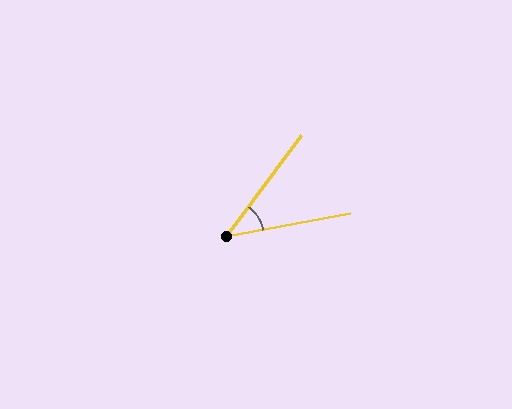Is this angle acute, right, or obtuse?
It is acute.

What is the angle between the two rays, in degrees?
Approximately 43 degrees.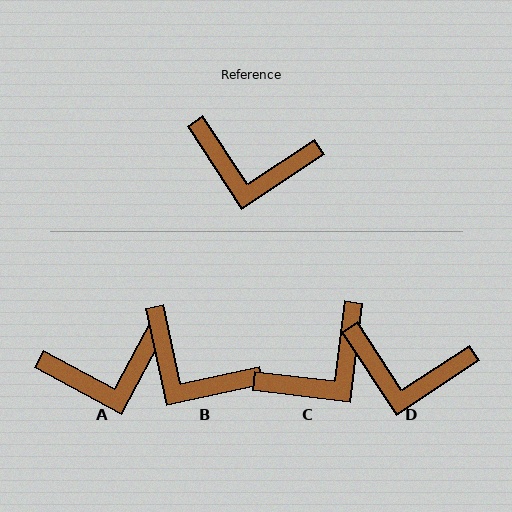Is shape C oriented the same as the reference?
No, it is off by about 50 degrees.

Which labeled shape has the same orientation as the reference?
D.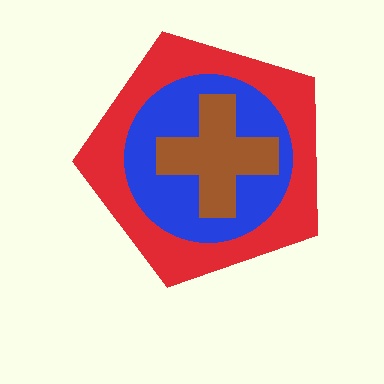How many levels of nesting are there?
3.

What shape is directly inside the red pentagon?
The blue circle.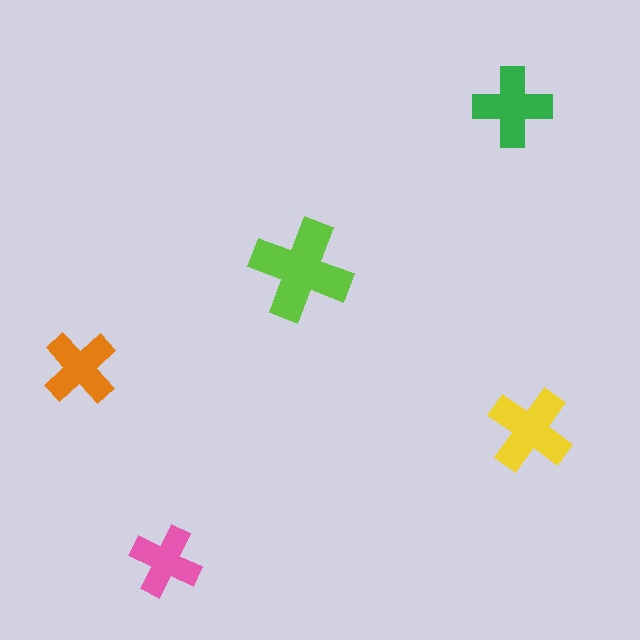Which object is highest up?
The green cross is topmost.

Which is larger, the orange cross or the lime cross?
The lime one.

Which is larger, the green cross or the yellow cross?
The yellow one.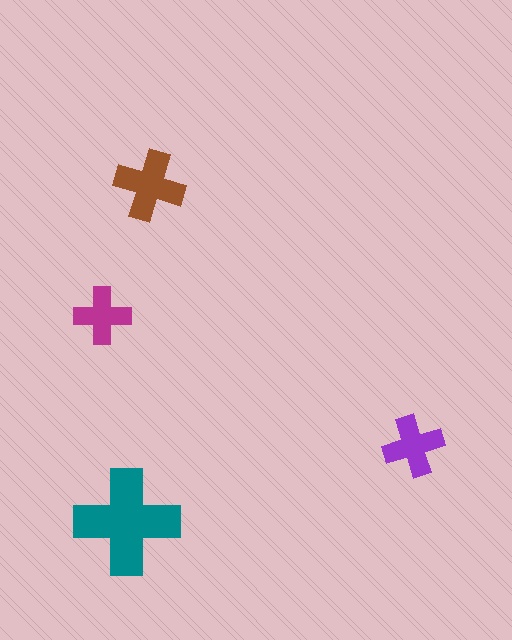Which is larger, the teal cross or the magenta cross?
The teal one.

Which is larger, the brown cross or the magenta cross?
The brown one.